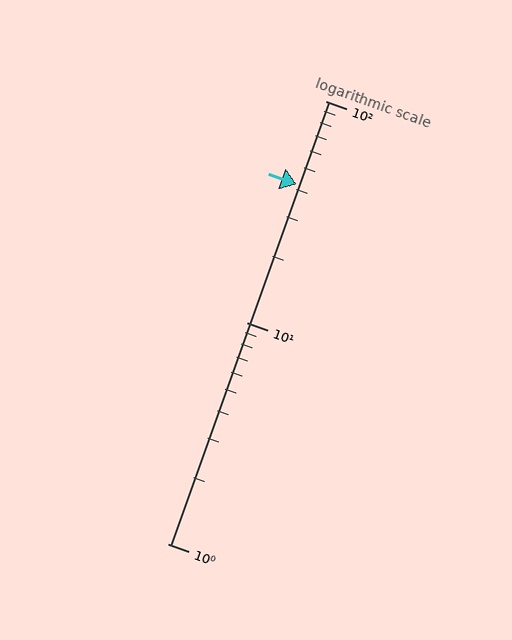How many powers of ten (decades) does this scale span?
The scale spans 2 decades, from 1 to 100.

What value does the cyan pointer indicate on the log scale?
The pointer indicates approximately 42.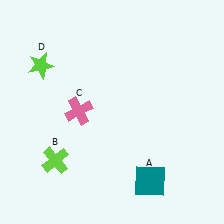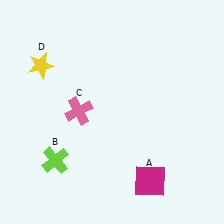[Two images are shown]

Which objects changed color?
A changed from teal to magenta. D changed from lime to yellow.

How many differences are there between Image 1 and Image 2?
There are 2 differences between the two images.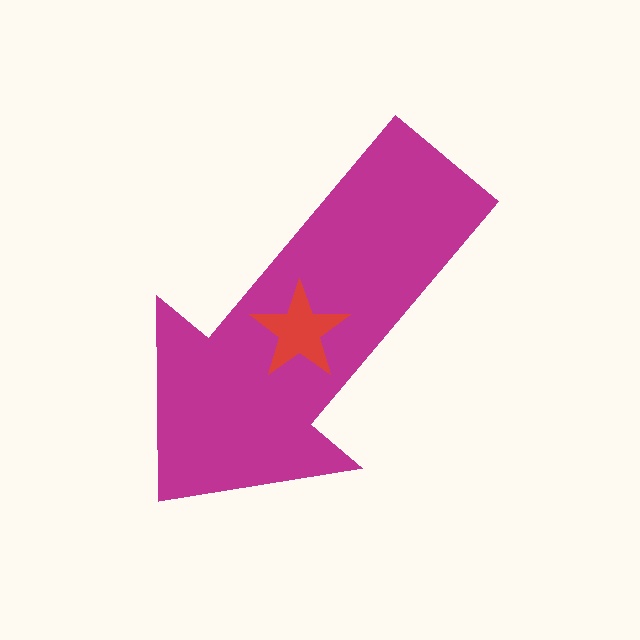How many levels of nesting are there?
2.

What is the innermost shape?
The red star.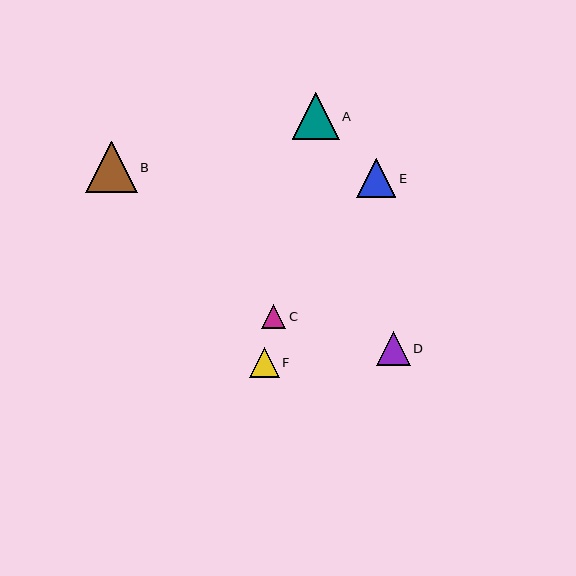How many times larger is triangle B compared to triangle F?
Triangle B is approximately 1.7 times the size of triangle F.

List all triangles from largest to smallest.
From largest to smallest: B, A, E, D, F, C.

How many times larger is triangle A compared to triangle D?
Triangle A is approximately 1.4 times the size of triangle D.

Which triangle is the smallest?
Triangle C is the smallest with a size of approximately 24 pixels.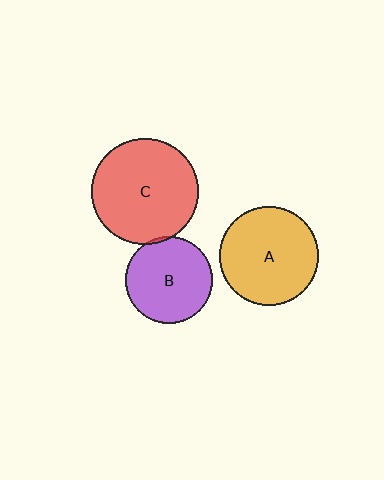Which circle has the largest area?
Circle C (red).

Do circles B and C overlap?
Yes.